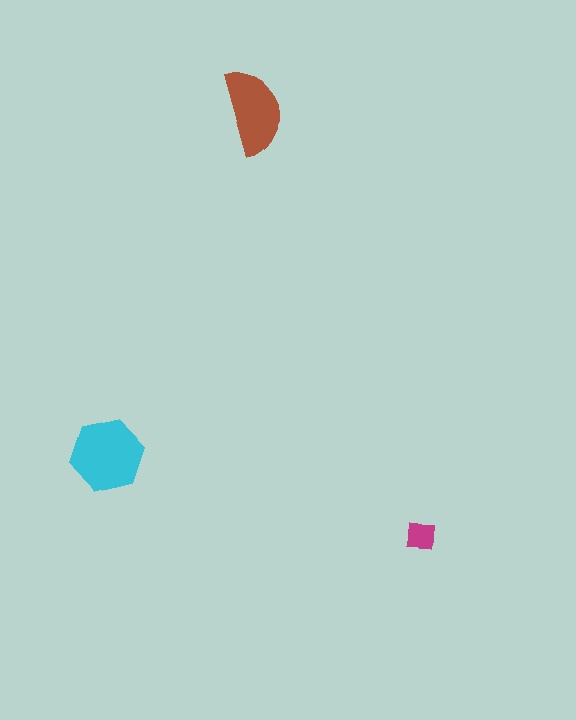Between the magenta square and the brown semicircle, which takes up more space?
The brown semicircle.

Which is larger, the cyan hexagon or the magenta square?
The cyan hexagon.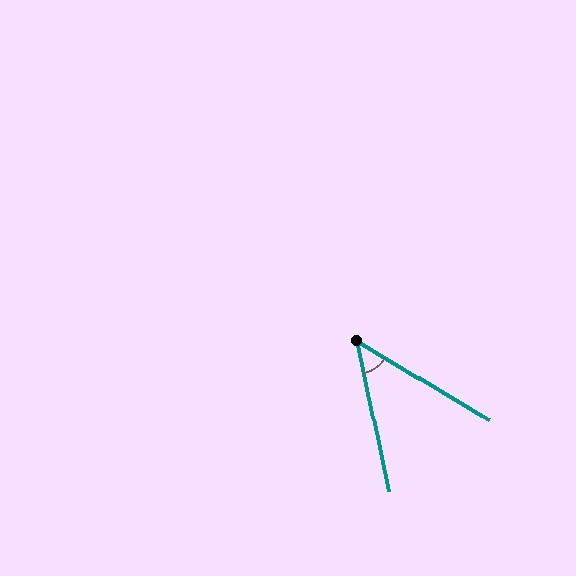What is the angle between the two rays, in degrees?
Approximately 47 degrees.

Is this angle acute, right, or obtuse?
It is acute.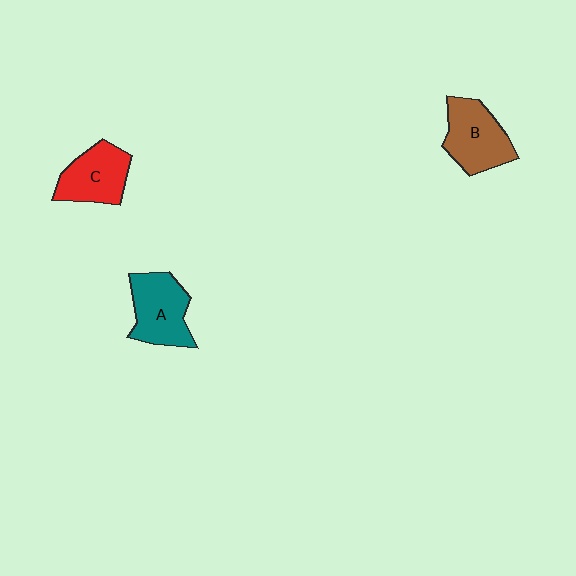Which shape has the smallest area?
Shape C (red).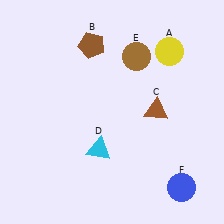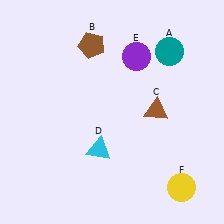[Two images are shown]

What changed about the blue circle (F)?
In Image 1, F is blue. In Image 2, it changed to yellow.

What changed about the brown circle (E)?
In Image 1, E is brown. In Image 2, it changed to purple.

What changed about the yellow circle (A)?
In Image 1, A is yellow. In Image 2, it changed to teal.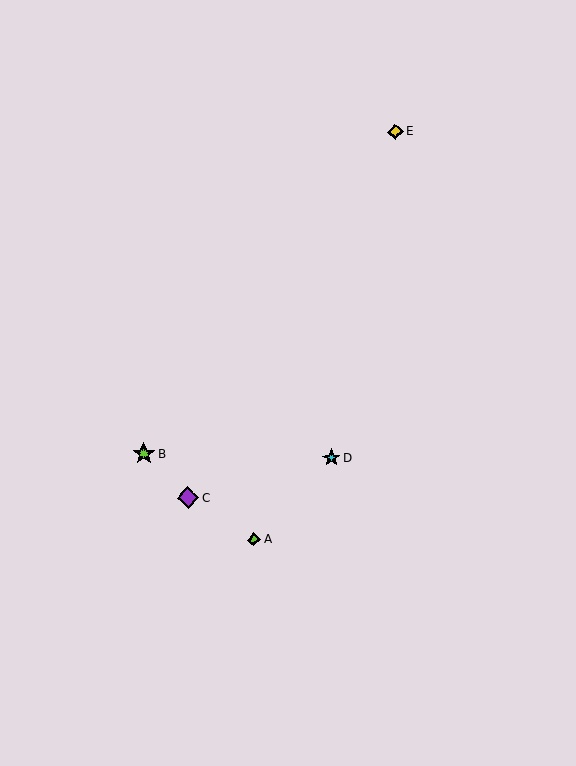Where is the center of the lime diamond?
The center of the lime diamond is at (254, 540).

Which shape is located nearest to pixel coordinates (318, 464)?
The cyan star (labeled D) at (331, 458) is nearest to that location.